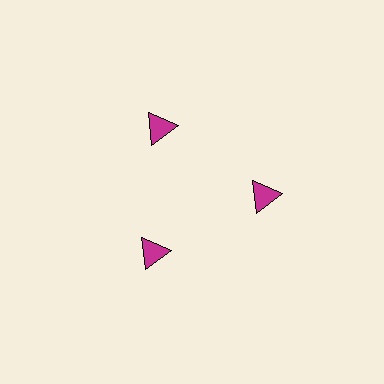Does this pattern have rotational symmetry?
Yes, this pattern has 3-fold rotational symmetry. It looks the same after rotating 120 degrees around the center.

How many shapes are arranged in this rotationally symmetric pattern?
There are 3 shapes, arranged in 3 groups of 1.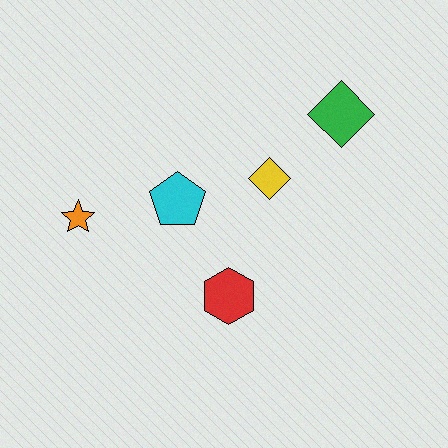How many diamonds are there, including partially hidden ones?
There are 2 diamonds.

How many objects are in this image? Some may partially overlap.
There are 5 objects.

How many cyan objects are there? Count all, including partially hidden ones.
There is 1 cyan object.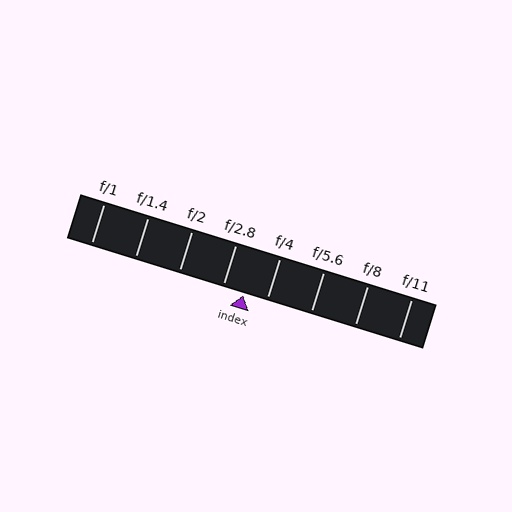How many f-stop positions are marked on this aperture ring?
There are 8 f-stop positions marked.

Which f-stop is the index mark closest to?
The index mark is closest to f/2.8.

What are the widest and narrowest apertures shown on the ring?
The widest aperture shown is f/1 and the narrowest is f/11.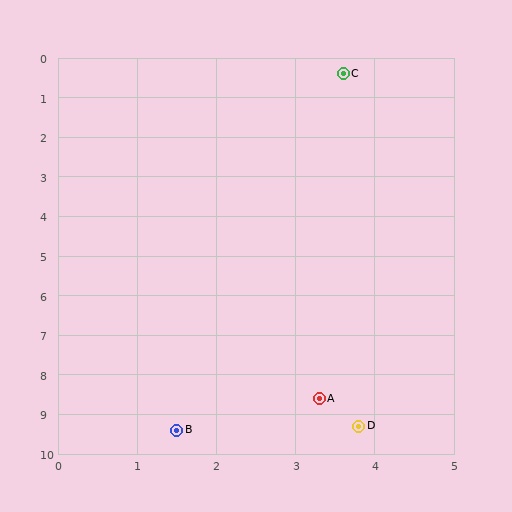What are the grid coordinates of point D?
Point D is at approximately (3.8, 9.3).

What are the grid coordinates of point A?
Point A is at approximately (3.3, 8.6).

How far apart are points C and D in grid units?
Points C and D are about 8.9 grid units apart.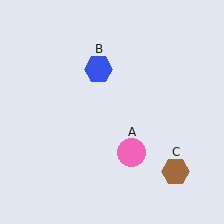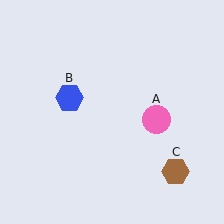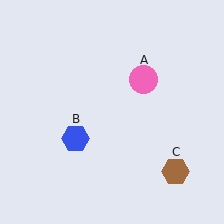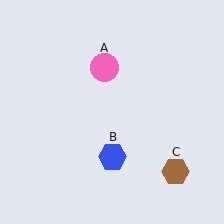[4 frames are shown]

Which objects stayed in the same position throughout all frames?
Brown hexagon (object C) remained stationary.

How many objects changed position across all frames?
2 objects changed position: pink circle (object A), blue hexagon (object B).